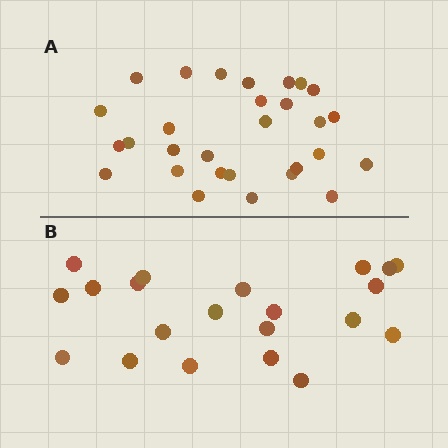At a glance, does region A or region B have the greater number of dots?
Region A (the top region) has more dots.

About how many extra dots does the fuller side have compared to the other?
Region A has roughly 8 or so more dots than region B.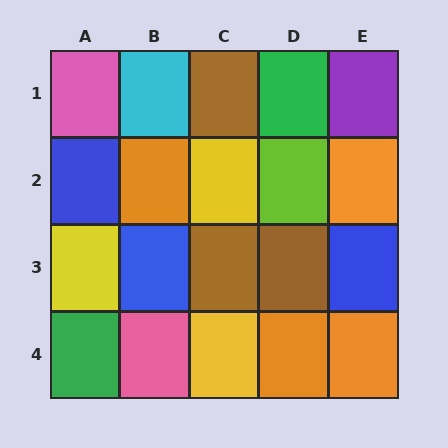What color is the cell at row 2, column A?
Blue.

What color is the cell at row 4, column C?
Yellow.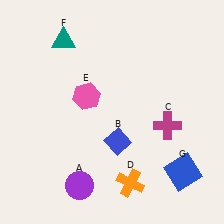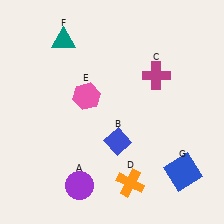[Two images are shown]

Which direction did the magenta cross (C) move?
The magenta cross (C) moved up.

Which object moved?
The magenta cross (C) moved up.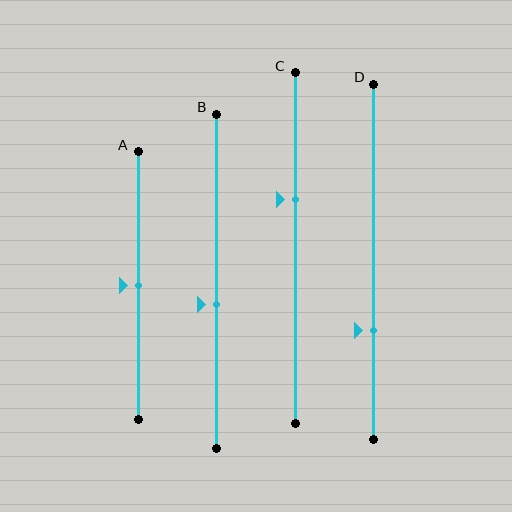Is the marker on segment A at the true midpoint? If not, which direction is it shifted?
Yes, the marker on segment A is at the true midpoint.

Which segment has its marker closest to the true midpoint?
Segment A has its marker closest to the true midpoint.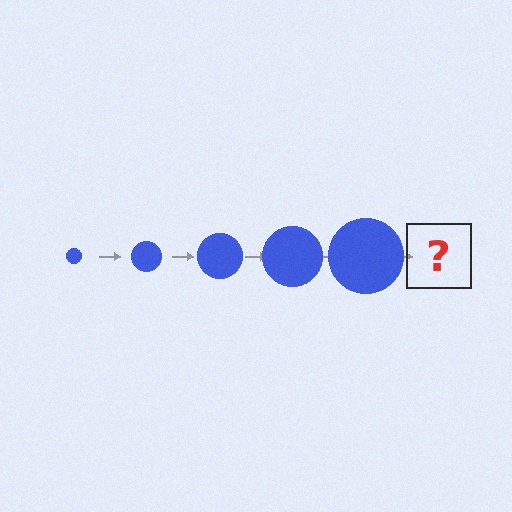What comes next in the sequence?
The next element should be a blue circle, larger than the previous one.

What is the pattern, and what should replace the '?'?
The pattern is that the circle gets progressively larger each step. The '?' should be a blue circle, larger than the previous one.